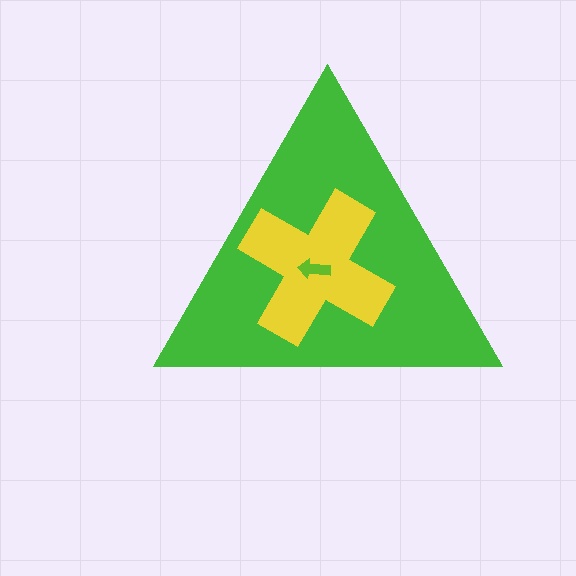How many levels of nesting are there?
3.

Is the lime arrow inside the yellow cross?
Yes.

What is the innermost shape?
The lime arrow.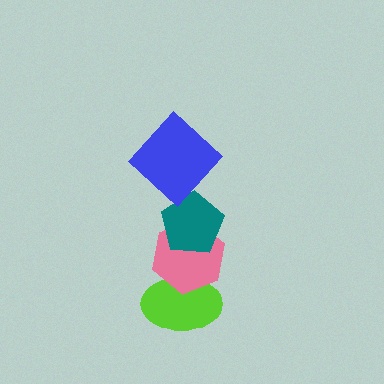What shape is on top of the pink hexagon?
The teal pentagon is on top of the pink hexagon.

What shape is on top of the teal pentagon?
The blue diamond is on top of the teal pentagon.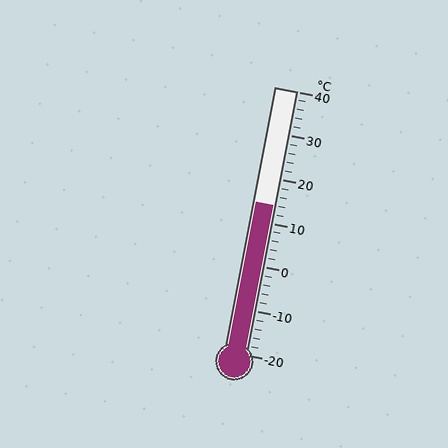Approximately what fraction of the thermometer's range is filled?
The thermometer is filled to approximately 55% of its range.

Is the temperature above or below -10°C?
The temperature is above -10°C.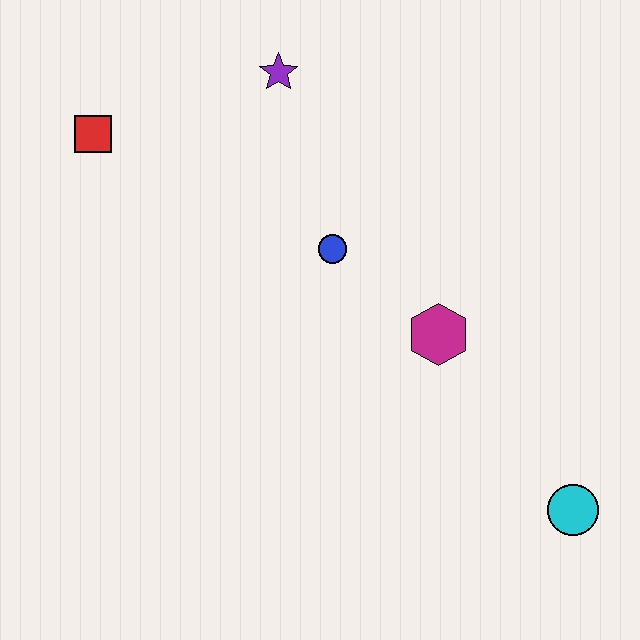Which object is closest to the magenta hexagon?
The blue circle is closest to the magenta hexagon.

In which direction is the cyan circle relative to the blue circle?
The cyan circle is below the blue circle.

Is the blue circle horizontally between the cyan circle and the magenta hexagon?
No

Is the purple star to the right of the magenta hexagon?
No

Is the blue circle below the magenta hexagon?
No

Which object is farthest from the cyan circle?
The red square is farthest from the cyan circle.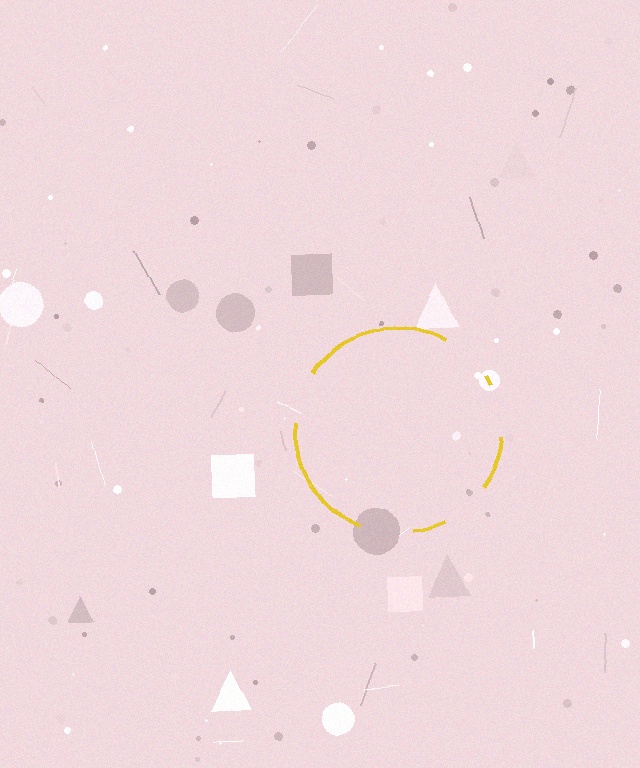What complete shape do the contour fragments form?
The contour fragments form a circle.